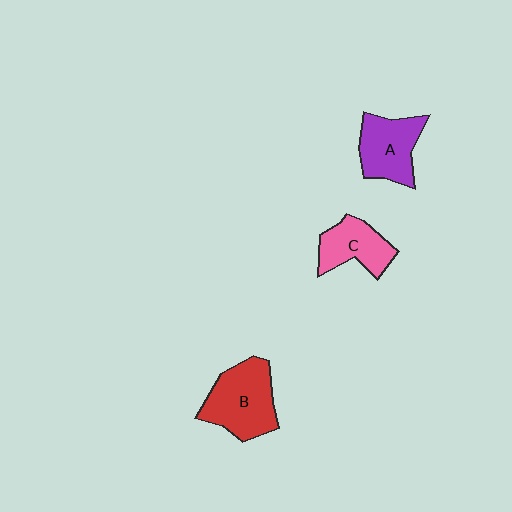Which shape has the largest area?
Shape B (red).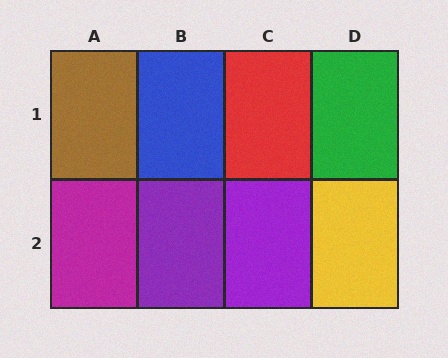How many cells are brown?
1 cell is brown.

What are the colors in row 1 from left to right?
Brown, blue, red, green.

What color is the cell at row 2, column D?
Yellow.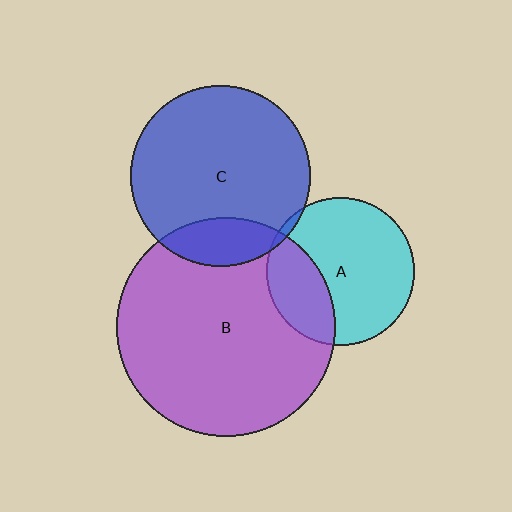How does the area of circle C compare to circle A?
Approximately 1.5 times.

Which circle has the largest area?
Circle B (purple).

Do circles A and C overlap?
Yes.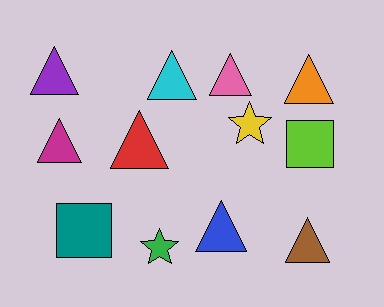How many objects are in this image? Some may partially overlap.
There are 12 objects.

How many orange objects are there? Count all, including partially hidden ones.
There is 1 orange object.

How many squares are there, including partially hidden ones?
There are 2 squares.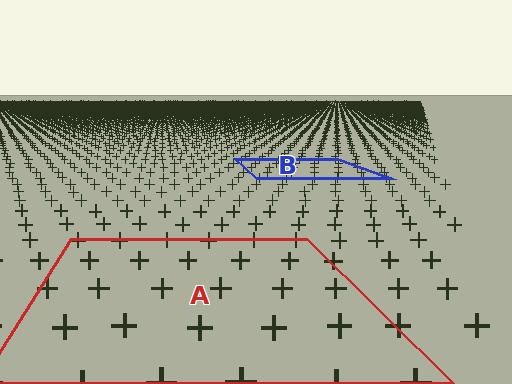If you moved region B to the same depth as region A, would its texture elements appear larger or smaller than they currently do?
They would appear larger. At a closer depth, the same texture elements are projected at a bigger on-screen size.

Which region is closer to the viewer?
Region A is closer. The texture elements there are larger and more spread out.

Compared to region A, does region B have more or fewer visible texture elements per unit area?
Region B has more texture elements per unit area — they are packed more densely because it is farther away.